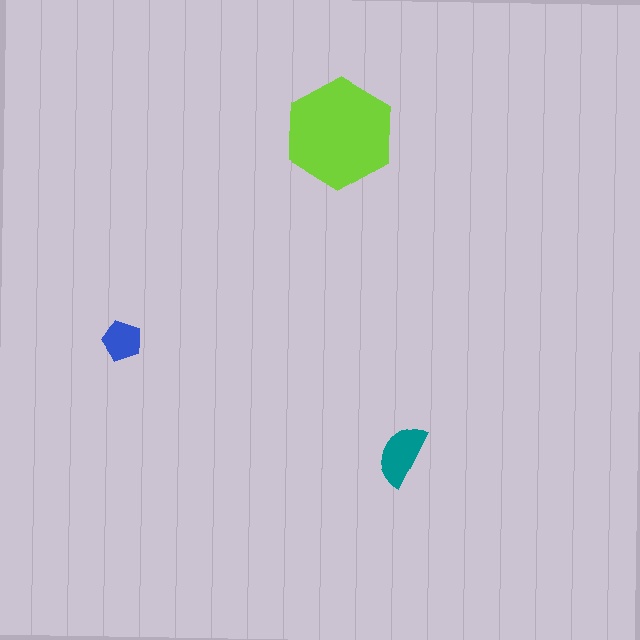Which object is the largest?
The lime hexagon.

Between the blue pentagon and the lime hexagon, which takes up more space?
The lime hexagon.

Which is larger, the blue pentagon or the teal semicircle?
The teal semicircle.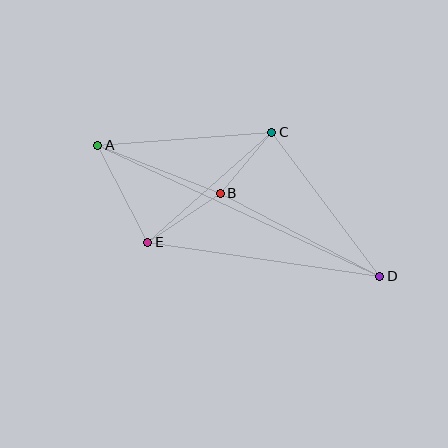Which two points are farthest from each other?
Points A and D are farthest from each other.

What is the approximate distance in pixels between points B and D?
The distance between B and D is approximately 180 pixels.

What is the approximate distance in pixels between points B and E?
The distance between B and E is approximately 87 pixels.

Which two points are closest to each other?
Points B and C are closest to each other.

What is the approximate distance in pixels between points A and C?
The distance between A and C is approximately 175 pixels.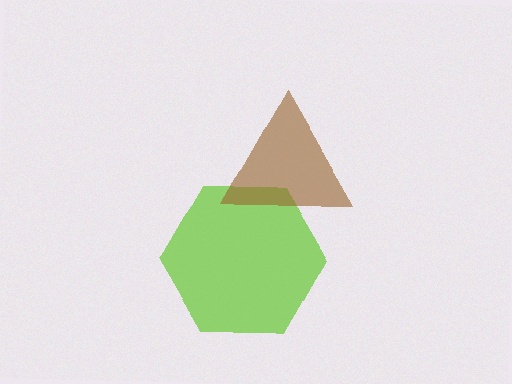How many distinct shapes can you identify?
There are 2 distinct shapes: a lime hexagon, a brown triangle.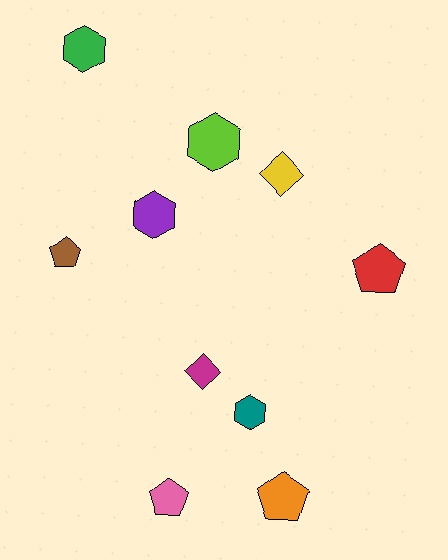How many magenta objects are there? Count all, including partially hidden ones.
There is 1 magenta object.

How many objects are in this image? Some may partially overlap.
There are 10 objects.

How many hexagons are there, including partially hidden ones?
There are 4 hexagons.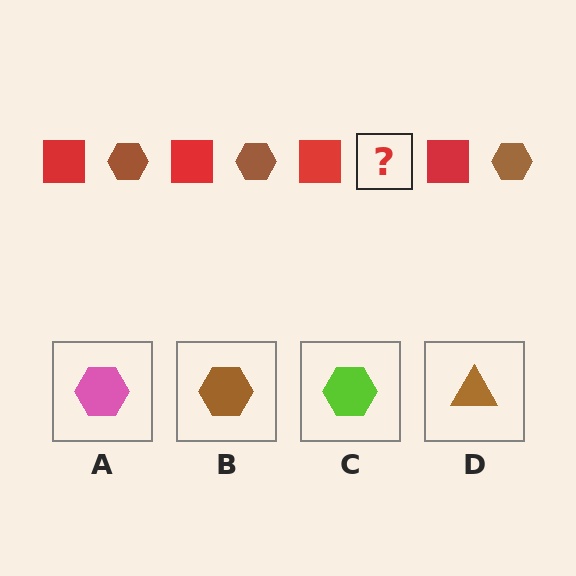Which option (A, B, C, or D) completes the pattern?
B.